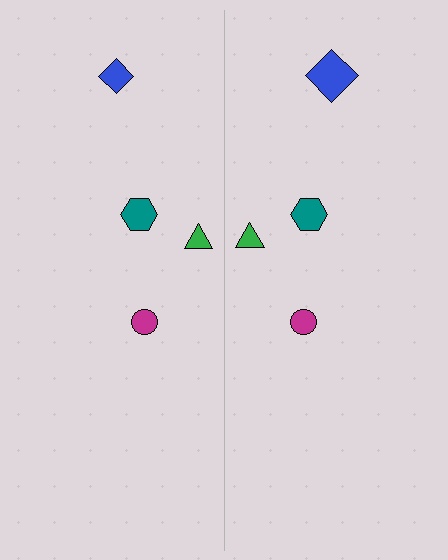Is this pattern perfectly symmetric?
No, the pattern is not perfectly symmetric. The blue diamond on the right side has a different size than its mirror counterpart.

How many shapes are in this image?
There are 8 shapes in this image.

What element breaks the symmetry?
The blue diamond on the right side has a different size than its mirror counterpart.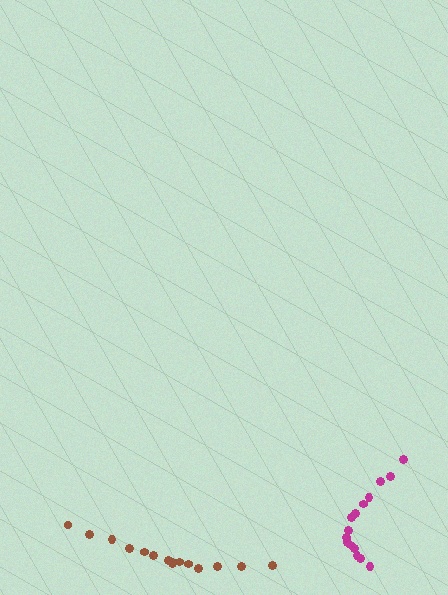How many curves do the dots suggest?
There are 2 distinct paths.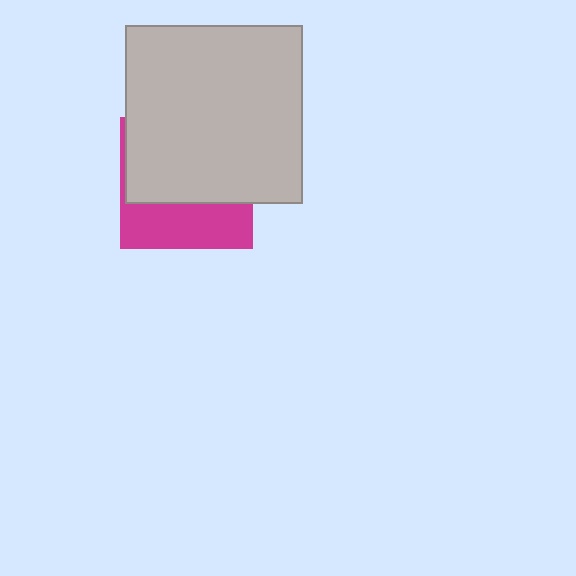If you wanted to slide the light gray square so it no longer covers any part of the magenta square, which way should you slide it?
Slide it up — that is the most direct way to separate the two shapes.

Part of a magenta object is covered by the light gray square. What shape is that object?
It is a square.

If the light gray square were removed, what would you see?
You would see the complete magenta square.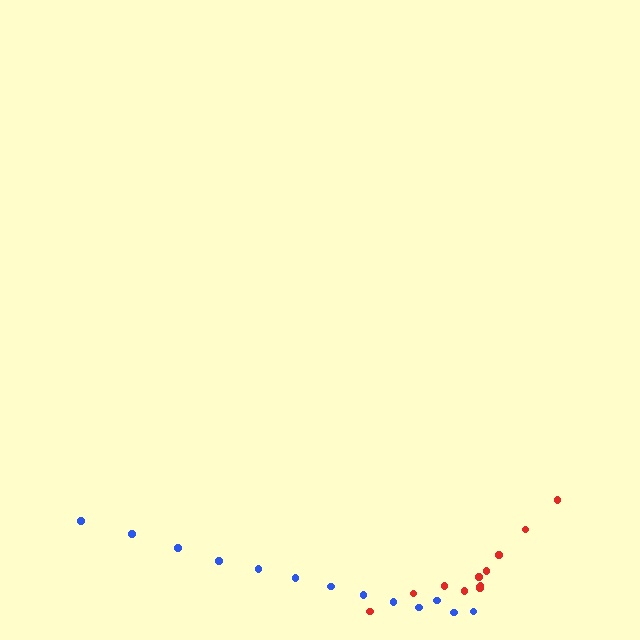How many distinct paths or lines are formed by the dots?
There are 2 distinct paths.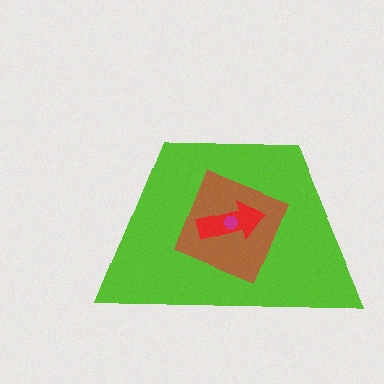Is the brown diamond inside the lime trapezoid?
Yes.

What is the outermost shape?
The lime trapezoid.